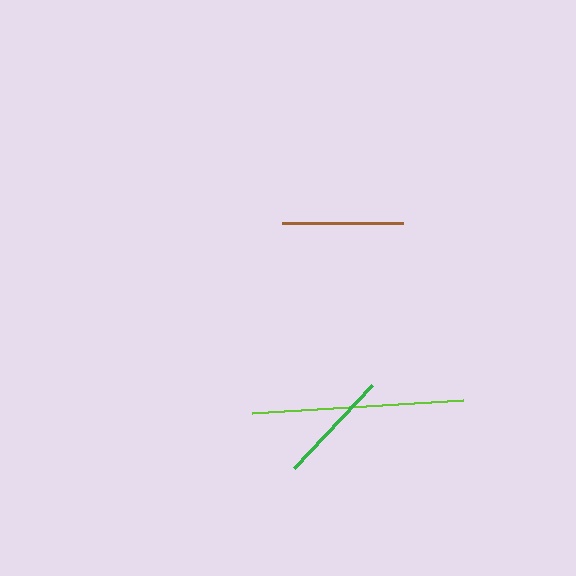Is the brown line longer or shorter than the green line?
The brown line is longer than the green line.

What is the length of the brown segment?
The brown segment is approximately 121 pixels long.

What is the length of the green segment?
The green segment is approximately 114 pixels long.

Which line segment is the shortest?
The green line is the shortest at approximately 114 pixels.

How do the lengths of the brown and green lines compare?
The brown and green lines are approximately the same length.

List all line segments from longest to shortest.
From longest to shortest: lime, brown, green.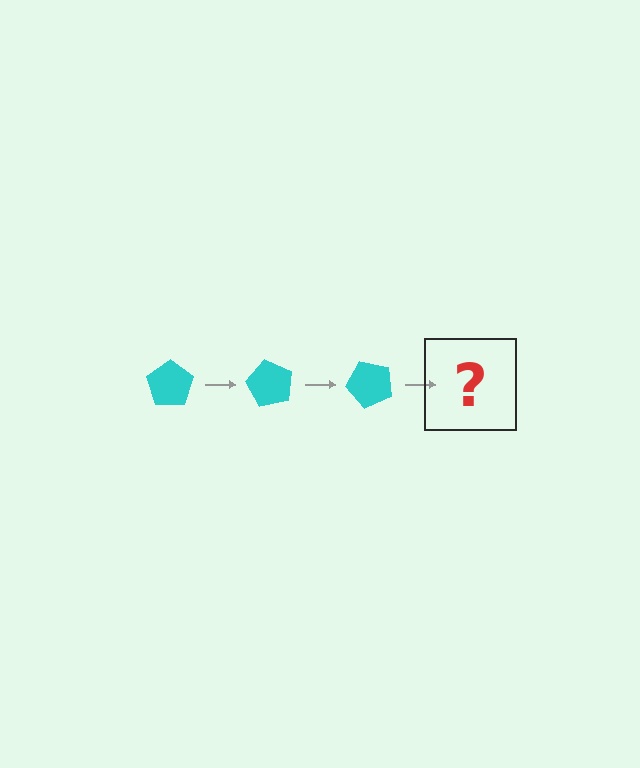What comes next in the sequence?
The next element should be a cyan pentagon rotated 180 degrees.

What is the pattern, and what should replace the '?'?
The pattern is that the pentagon rotates 60 degrees each step. The '?' should be a cyan pentagon rotated 180 degrees.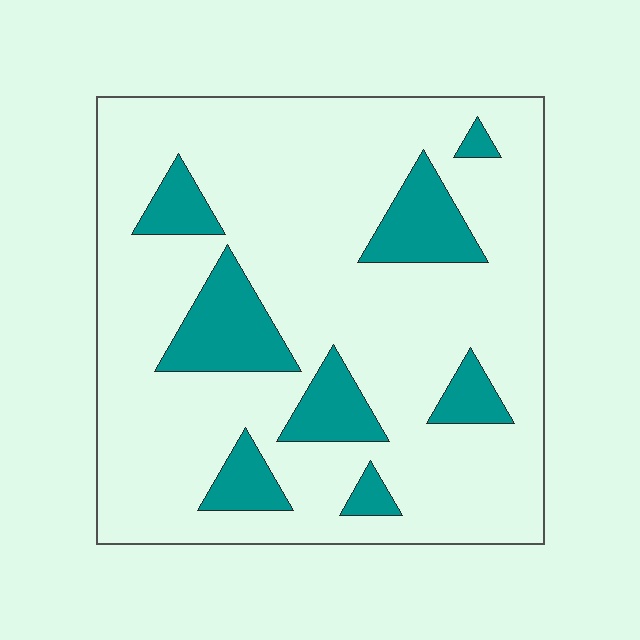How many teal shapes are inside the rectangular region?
8.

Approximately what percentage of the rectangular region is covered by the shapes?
Approximately 20%.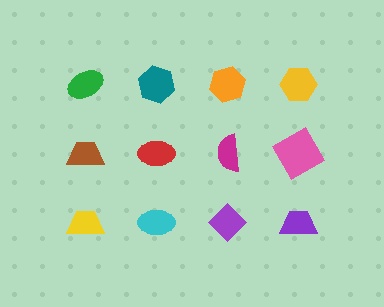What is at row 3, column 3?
A purple diamond.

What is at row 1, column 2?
A teal hexagon.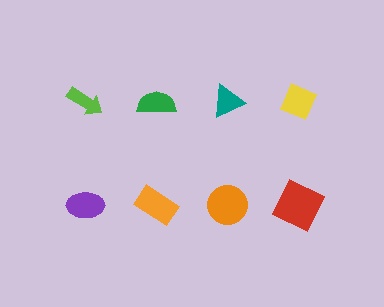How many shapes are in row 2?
4 shapes.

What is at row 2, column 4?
A red square.